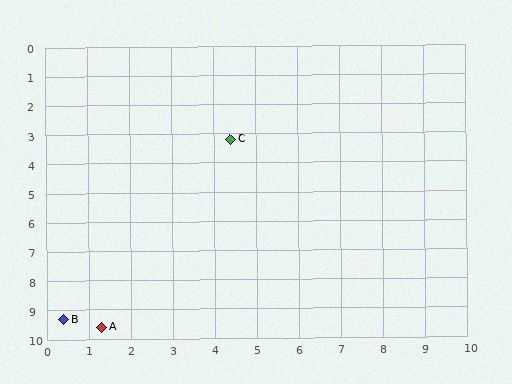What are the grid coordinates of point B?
Point B is at approximately (0.4, 9.3).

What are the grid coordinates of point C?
Point C is at approximately (4.4, 3.2).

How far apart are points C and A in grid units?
Points C and A are about 7.1 grid units apart.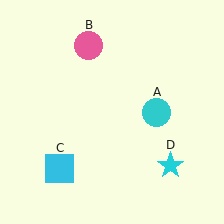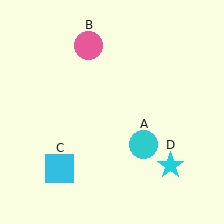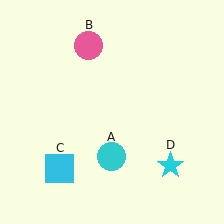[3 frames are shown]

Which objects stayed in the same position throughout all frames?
Pink circle (object B) and cyan square (object C) and cyan star (object D) remained stationary.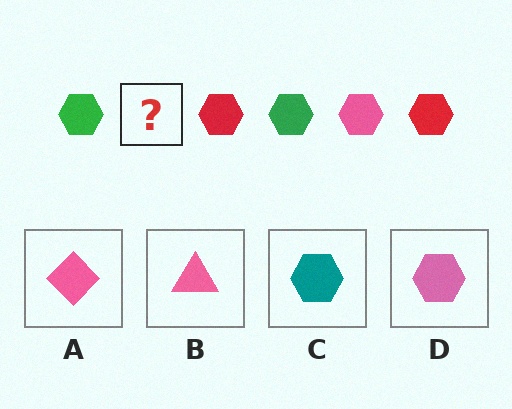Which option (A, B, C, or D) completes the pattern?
D.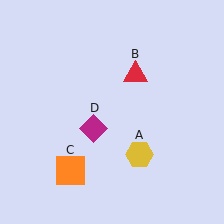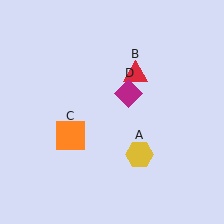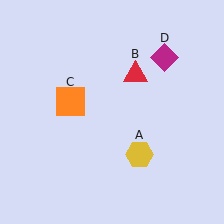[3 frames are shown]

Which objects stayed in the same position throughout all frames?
Yellow hexagon (object A) and red triangle (object B) remained stationary.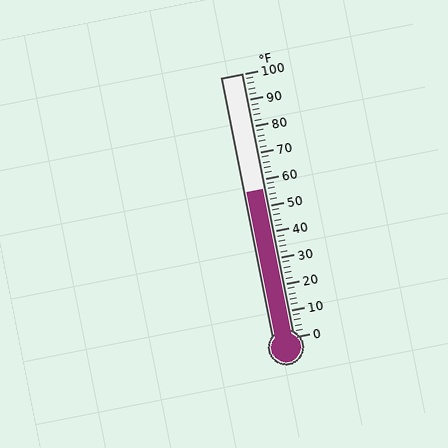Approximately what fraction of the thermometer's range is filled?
The thermometer is filled to approximately 55% of its range.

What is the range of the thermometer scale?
The thermometer scale ranges from 0°F to 100°F.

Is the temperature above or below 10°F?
The temperature is above 10°F.